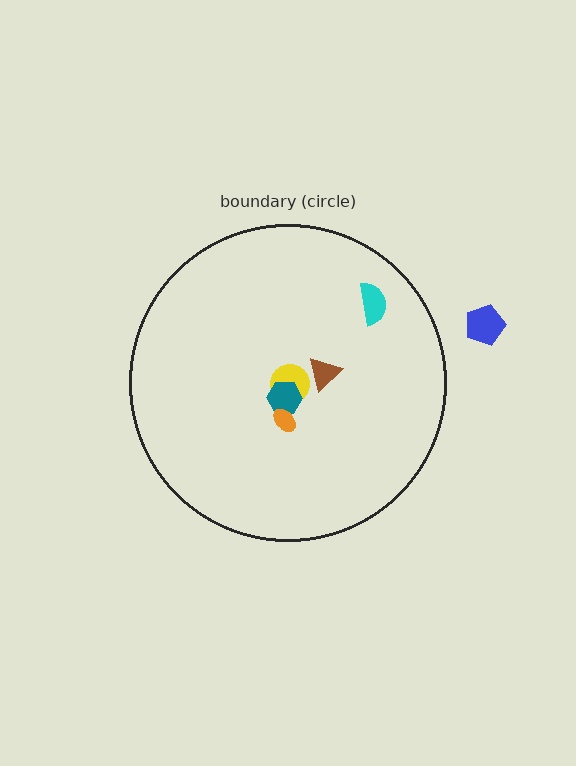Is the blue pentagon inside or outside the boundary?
Outside.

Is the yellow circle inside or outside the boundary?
Inside.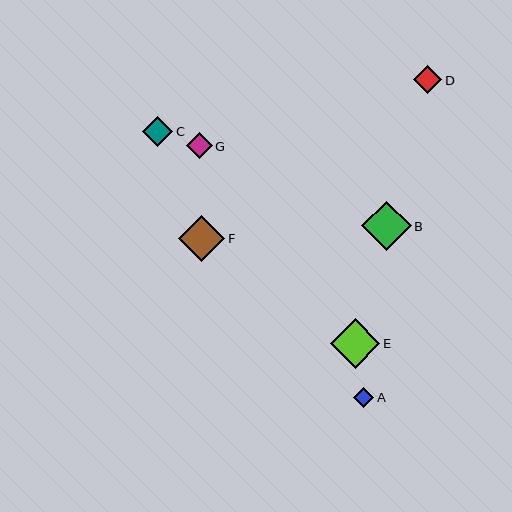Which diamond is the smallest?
Diamond A is the smallest with a size of approximately 20 pixels.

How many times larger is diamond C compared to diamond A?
Diamond C is approximately 1.5 times the size of diamond A.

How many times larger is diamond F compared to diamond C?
Diamond F is approximately 1.5 times the size of diamond C.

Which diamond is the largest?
Diamond B is the largest with a size of approximately 49 pixels.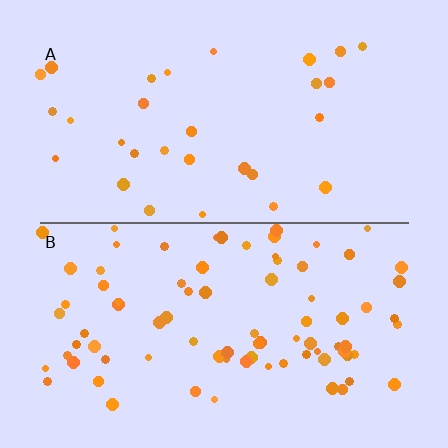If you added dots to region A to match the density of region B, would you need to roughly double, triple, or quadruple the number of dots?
Approximately triple.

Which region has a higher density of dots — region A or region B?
B (the bottom).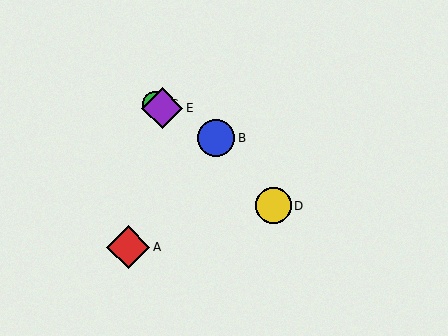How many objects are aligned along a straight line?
3 objects (B, C, E) are aligned along a straight line.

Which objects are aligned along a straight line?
Objects B, C, E are aligned along a straight line.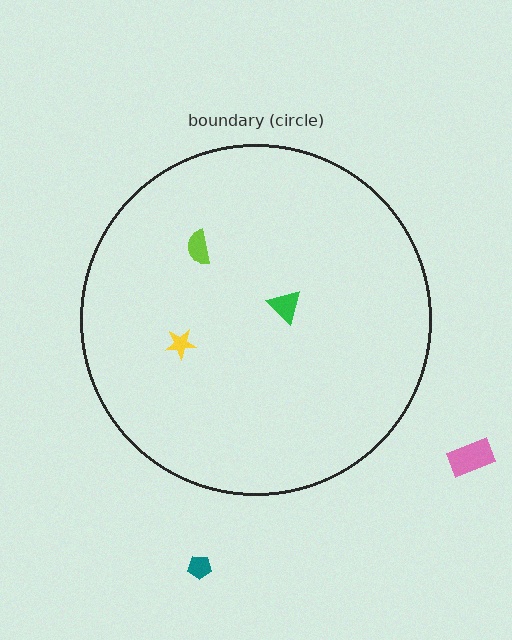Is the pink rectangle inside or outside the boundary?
Outside.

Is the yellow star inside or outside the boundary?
Inside.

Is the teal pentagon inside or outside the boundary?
Outside.